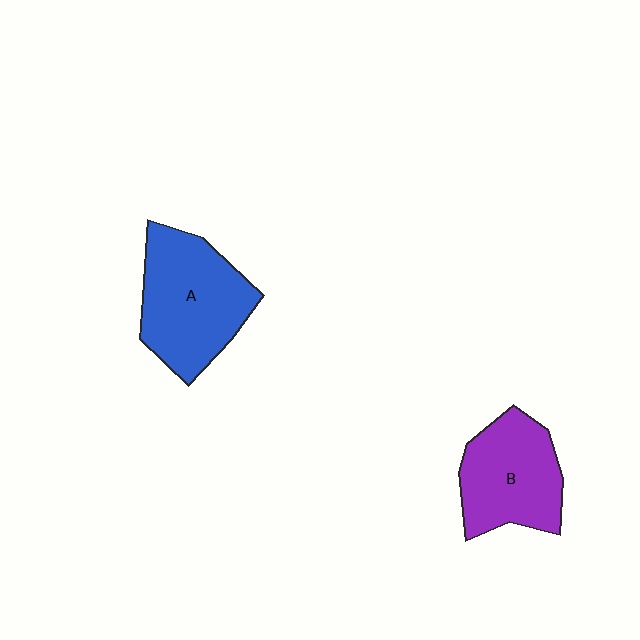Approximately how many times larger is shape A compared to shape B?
Approximately 1.2 times.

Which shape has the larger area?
Shape A (blue).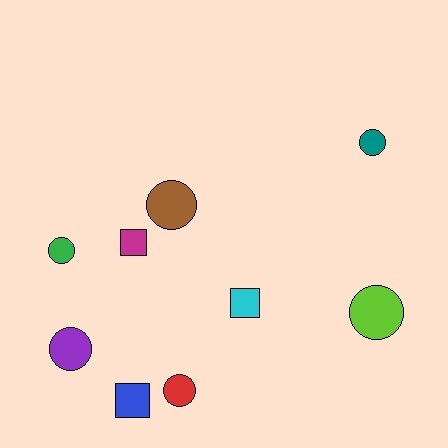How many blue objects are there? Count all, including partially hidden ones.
There is 1 blue object.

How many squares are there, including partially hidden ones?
There are 3 squares.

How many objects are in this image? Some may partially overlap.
There are 9 objects.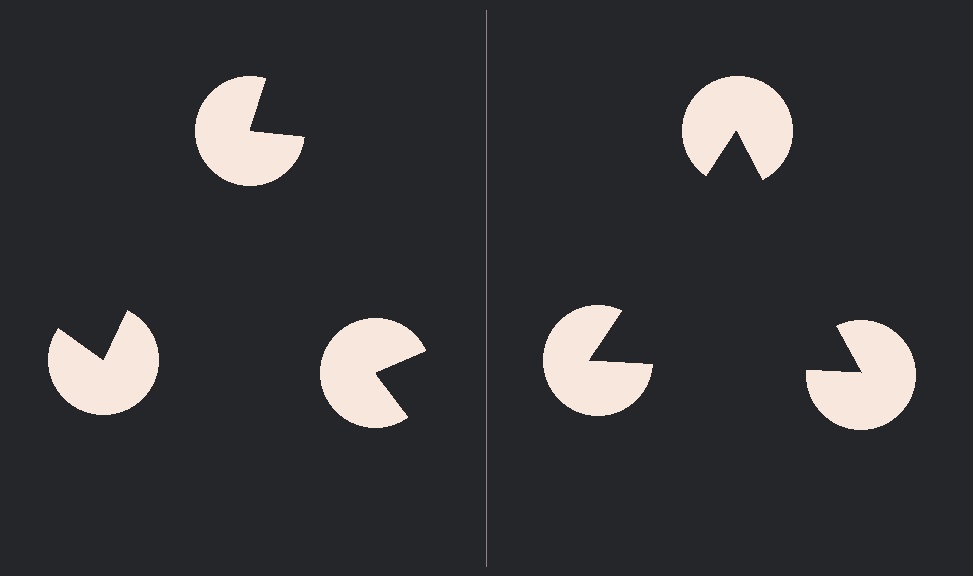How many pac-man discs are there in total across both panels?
6 — 3 on each side.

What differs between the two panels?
The pac-man discs are positioned identically on both sides; only the wedge orientations differ. On the right they align to a triangle; on the left they are misaligned.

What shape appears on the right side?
An illusory triangle.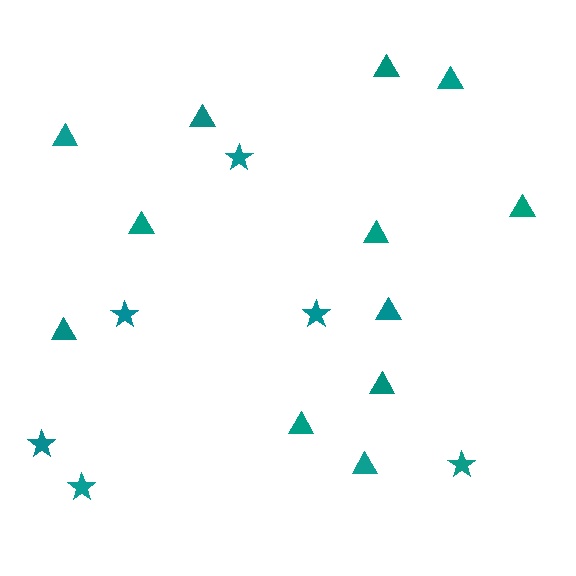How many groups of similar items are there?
There are 2 groups: one group of stars (6) and one group of triangles (12).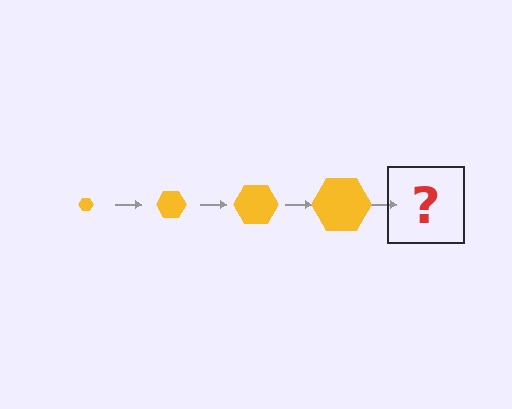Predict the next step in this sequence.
The next step is a yellow hexagon, larger than the previous one.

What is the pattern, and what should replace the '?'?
The pattern is that the hexagon gets progressively larger each step. The '?' should be a yellow hexagon, larger than the previous one.